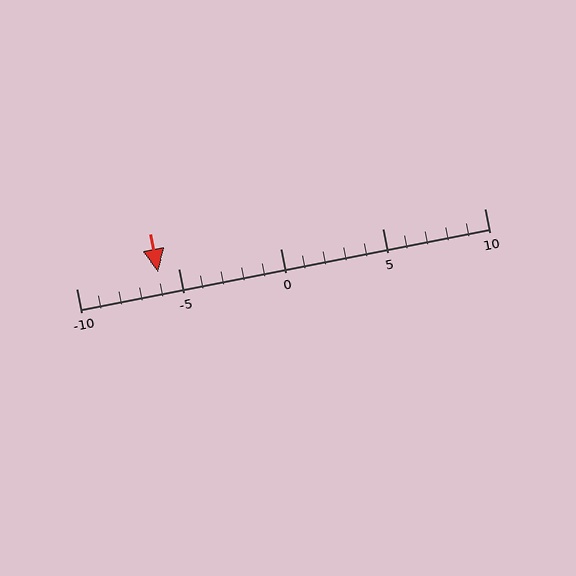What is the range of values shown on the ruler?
The ruler shows values from -10 to 10.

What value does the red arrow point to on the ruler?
The red arrow points to approximately -6.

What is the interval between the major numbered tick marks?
The major tick marks are spaced 5 units apart.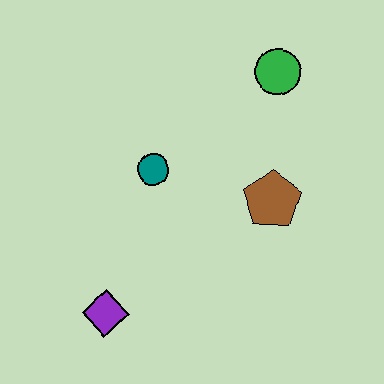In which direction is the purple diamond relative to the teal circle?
The purple diamond is below the teal circle.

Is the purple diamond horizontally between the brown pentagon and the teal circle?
No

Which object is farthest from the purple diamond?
The green circle is farthest from the purple diamond.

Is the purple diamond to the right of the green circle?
No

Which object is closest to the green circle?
The brown pentagon is closest to the green circle.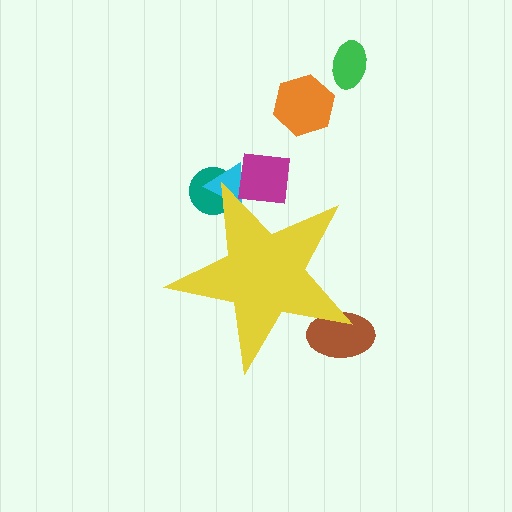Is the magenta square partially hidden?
Yes, the magenta square is partially hidden behind the yellow star.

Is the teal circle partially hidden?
Yes, the teal circle is partially hidden behind the yellow star.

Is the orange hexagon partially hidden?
No, the orange hexagon is fully visible.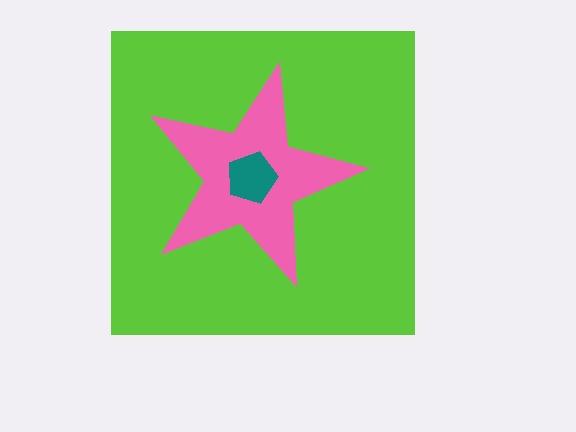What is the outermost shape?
The lime square.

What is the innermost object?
The teal pentagon.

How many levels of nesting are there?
3.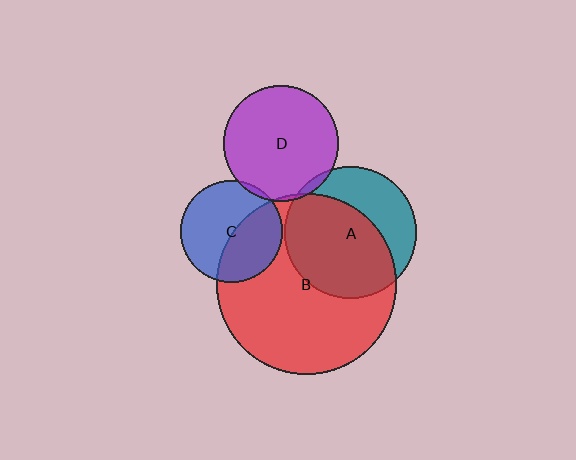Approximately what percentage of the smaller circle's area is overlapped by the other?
Approximately 5%.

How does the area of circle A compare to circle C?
Approximately 1.7 times.